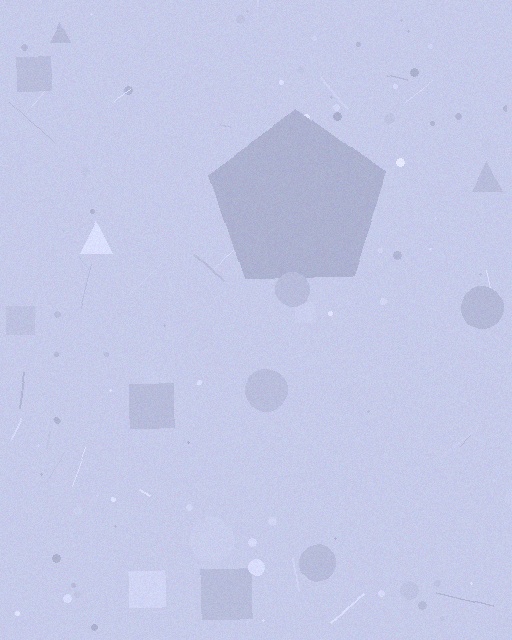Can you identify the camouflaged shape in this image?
The camouflaged shape is a pentagon.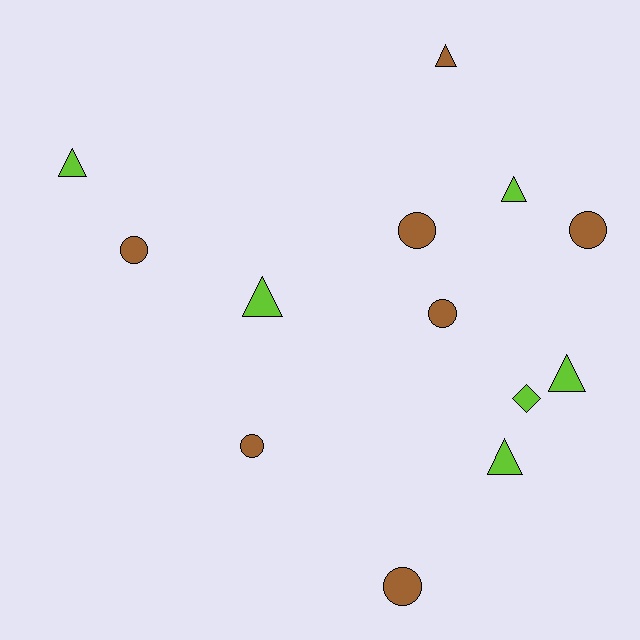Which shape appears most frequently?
Circle, with 6 objects.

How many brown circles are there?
There are 6 brown circles.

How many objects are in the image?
There are 13 objects.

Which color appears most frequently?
Brown, with 7 objects.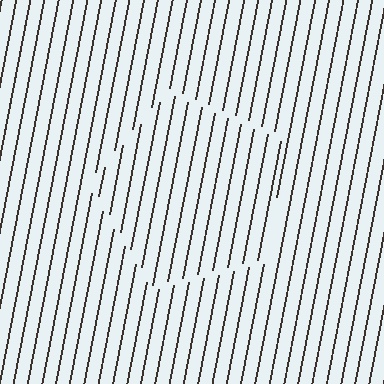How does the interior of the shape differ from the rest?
The interior of the shape contains the same grating, shifted by half a period — the contour is defined by the phase discontinuity where line-ends from the inner and outer gratings abut.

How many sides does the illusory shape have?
5 sides — the line-ends trace a pentagon.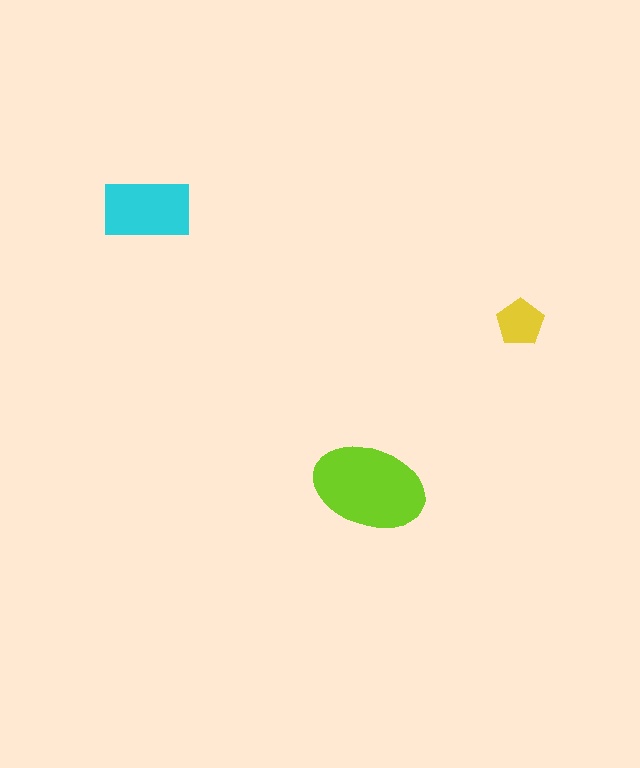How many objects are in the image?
There are 3 objects in the image.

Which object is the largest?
The lime ellipse.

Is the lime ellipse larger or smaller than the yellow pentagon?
Larger.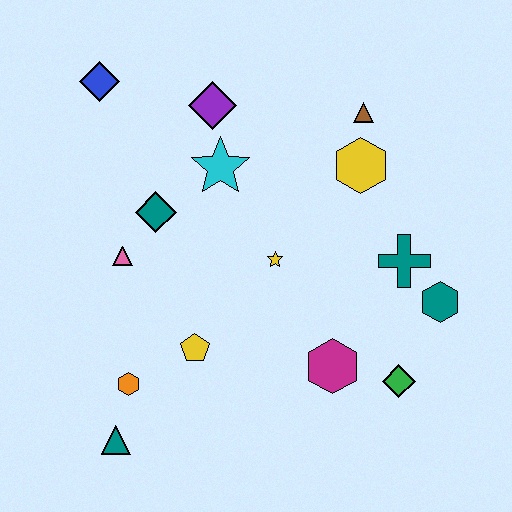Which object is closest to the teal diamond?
The pink triangle is closest to the teal diamond.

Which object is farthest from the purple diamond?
The teal triangle is farthest from the purple diamond.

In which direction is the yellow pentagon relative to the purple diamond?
The yellow pentagon is below the purple diamond.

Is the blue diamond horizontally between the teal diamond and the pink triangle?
No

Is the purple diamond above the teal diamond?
Yes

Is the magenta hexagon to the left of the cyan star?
No